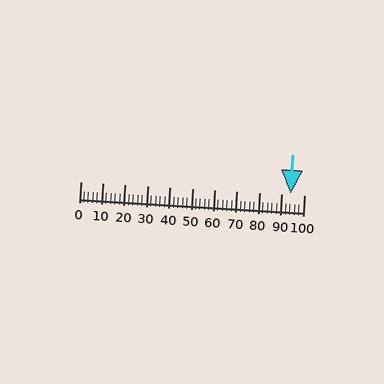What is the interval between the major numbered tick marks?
The major tick marks are spaced 10 units apart.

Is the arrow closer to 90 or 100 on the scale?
The arrow is closer to 90.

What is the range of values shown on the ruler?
The ruler shows values from 0 to 100.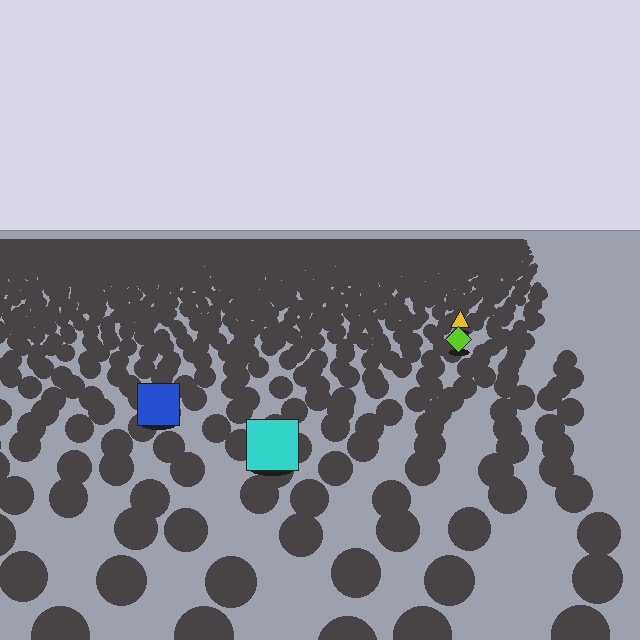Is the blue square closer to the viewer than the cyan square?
No. The cyan square is closer — you can tell from the texture gradient: the ground texture is coarser near it.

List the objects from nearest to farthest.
From nearest to farthest: the cyan square, the blue square, the lime diamond, the yellow triangle.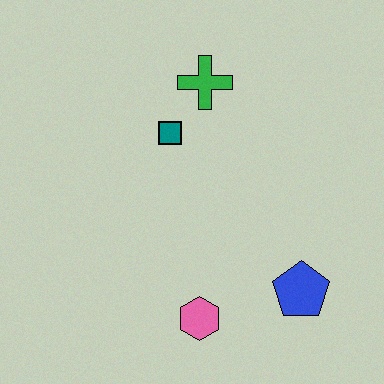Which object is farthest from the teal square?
The blue pentagon is farthest from the teal square.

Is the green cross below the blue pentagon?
No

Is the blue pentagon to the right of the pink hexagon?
Yes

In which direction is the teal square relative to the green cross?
The teal square is below the green cross.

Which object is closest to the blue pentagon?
The pink hexagon is closest to the blue pentagon.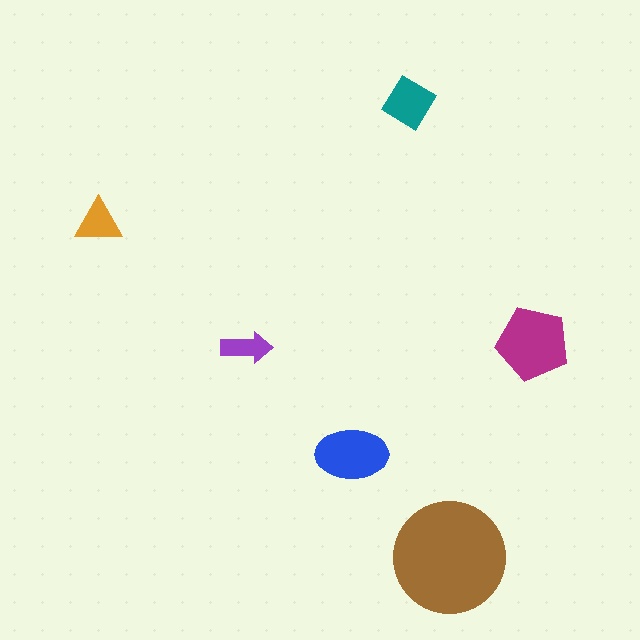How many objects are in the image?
There are 6 objects in the image.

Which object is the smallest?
The purple arrow.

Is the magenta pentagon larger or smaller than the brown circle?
Smaller.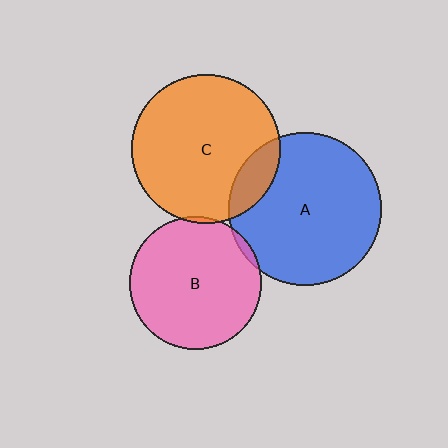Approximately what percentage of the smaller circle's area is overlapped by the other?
Approximately 15%.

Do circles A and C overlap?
Yes.